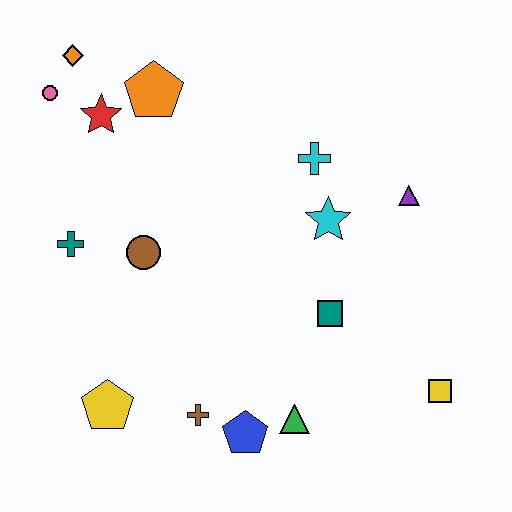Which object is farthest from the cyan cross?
The yellow pentagon is farthest from the cyan cross.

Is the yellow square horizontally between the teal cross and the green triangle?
No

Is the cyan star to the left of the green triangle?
No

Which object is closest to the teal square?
The cyan star is closest to the teal square.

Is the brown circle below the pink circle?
Yes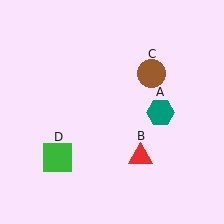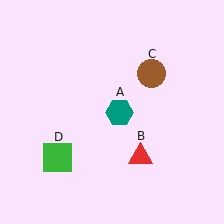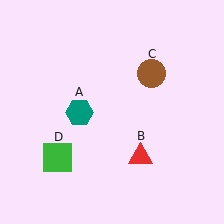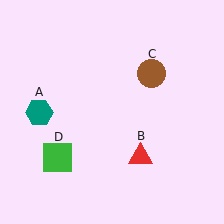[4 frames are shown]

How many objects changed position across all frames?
1 object changed position: teal hexagon (object A).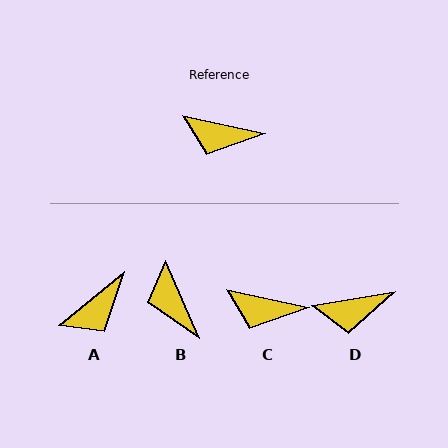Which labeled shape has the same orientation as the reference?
C.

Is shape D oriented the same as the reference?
No, it is off by about 22 degrees.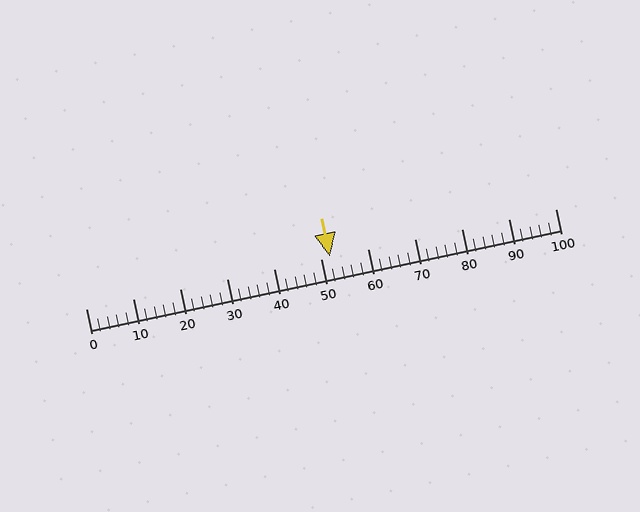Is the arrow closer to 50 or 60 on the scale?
The arrow is closer to 50.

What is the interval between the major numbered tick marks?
The major tick marks are spaced 10 units apart.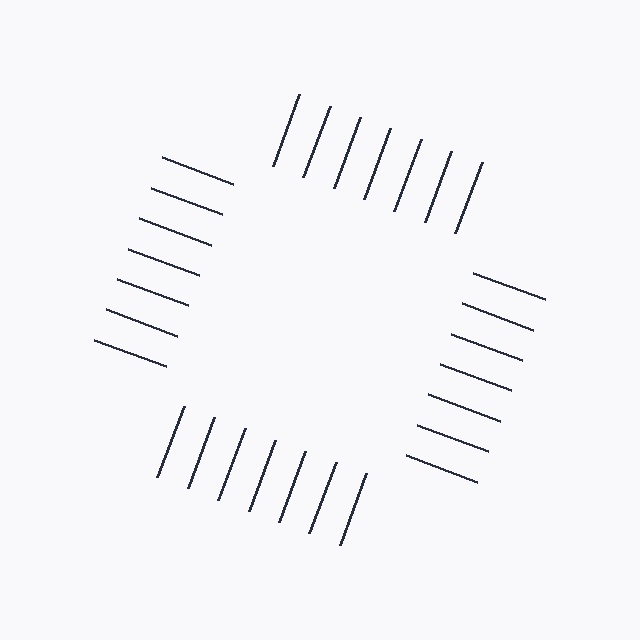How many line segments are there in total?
28 — 7 along each of the 4 edges.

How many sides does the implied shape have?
4 sides — the line-ends trace a square.